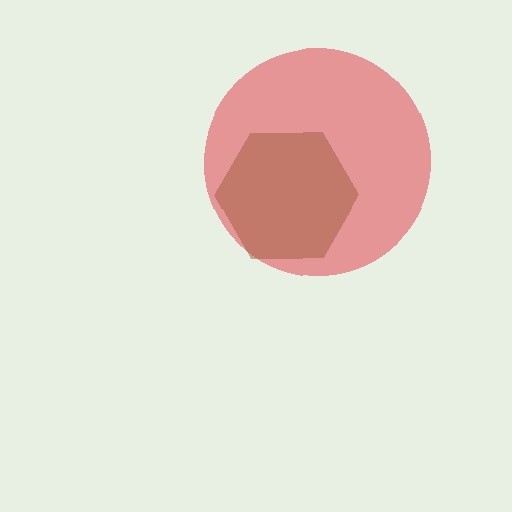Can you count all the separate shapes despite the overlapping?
Yes, there are 2 separate shapes.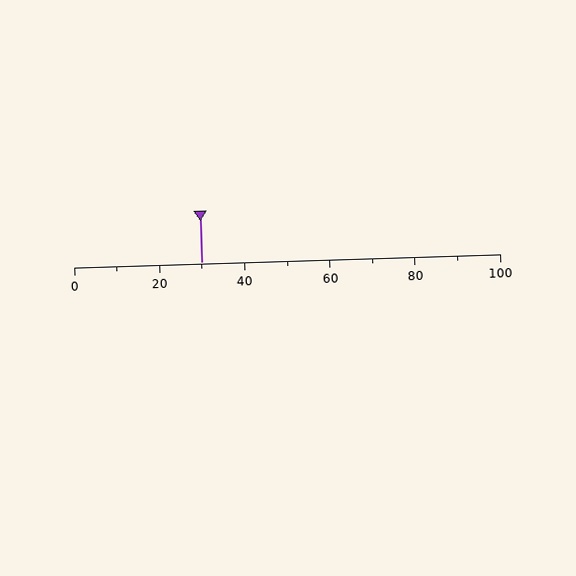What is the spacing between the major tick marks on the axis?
The major ticks are spaced 20 apart.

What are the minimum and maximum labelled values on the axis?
The axis runs from 0 to 100.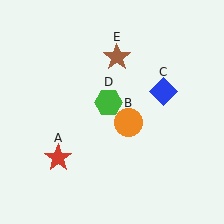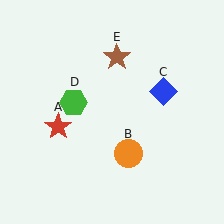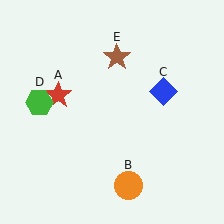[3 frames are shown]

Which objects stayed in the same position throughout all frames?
Blue diamond (object C) and brown star (object E) remained stationary.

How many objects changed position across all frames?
3 objects changed position: red star (object A), orange circle (object B), green hexagon (object D).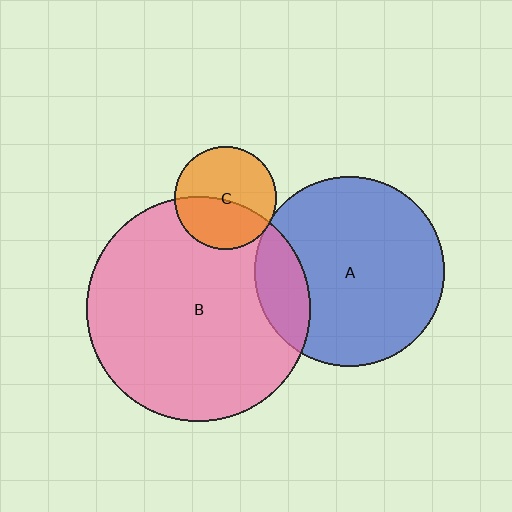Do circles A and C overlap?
Yes.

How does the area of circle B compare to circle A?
Approximately 1.4 times.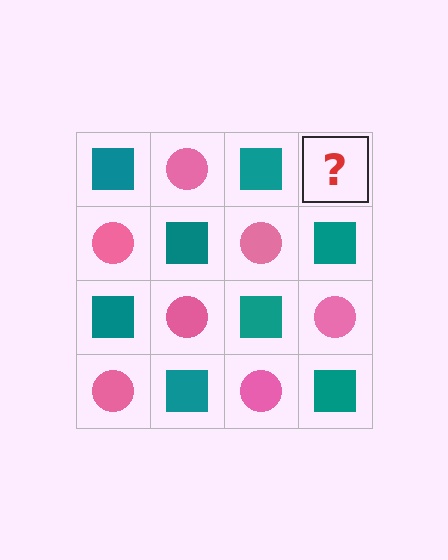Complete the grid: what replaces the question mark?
The question mark should be replaced with a pink circle.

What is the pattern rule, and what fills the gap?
The rule is that it alternates teal square and pink circle in a checkerboard pattern. The gap should be filled with a pink circle.